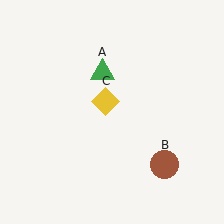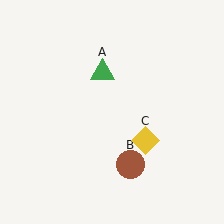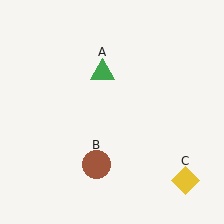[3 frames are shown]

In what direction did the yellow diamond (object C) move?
The yellow diamond (object C) moved down and to the right.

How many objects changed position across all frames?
2 objects changed position: brown circle (object B), yellow diamond (object C).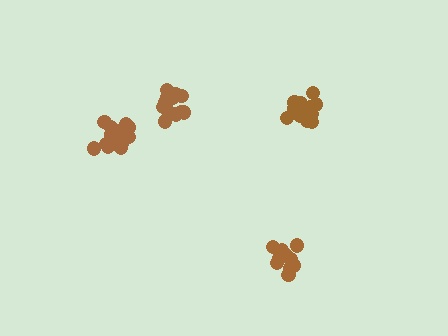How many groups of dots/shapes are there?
There are 4 groups.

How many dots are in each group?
Group 1: 13 dots, Group 2: 14 dots, Group 3: 13 dots, Group 4: 18 dots (58 total).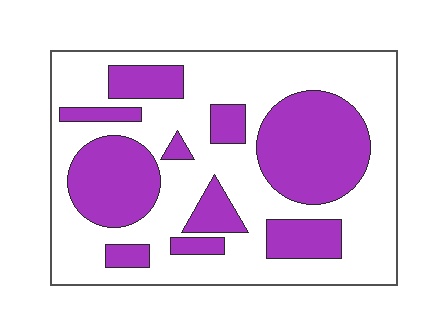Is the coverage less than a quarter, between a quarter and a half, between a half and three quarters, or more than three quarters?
Between a quarter and a half.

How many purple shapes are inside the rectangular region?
10.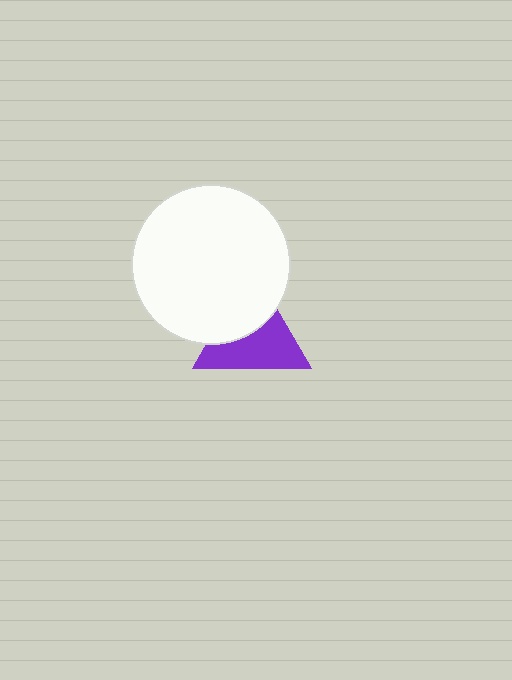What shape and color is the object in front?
The object in front is a white circle.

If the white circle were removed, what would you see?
You would see the complete purple triangle.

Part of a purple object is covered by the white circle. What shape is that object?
It is a triangle.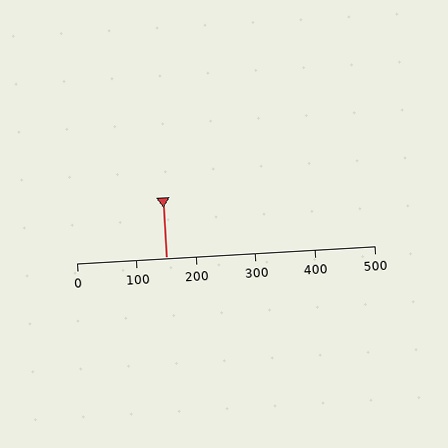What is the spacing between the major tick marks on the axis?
The major ticks are spaced 100 apart.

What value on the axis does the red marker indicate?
The marker indicates approximately 150.